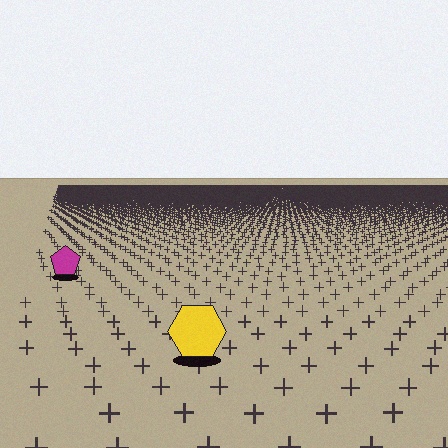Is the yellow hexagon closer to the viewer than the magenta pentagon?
Yes. The yellow hexagon is closer — you can tell from the texture gradient: the ground texture is coarser near it.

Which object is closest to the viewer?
The yellow hexagon is closest. The texture marks near it are larger and more spread out.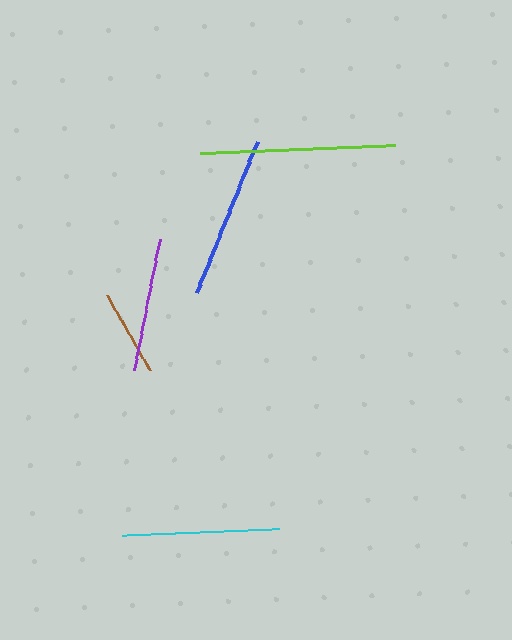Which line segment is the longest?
The lime line is the longest at approximately 195 pixels.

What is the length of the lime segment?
The lime segment is approximately 195 pixels long.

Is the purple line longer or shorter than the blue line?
The blue line is longer than the purple line.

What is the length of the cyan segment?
The cyan segment is approximately 157 pixels long.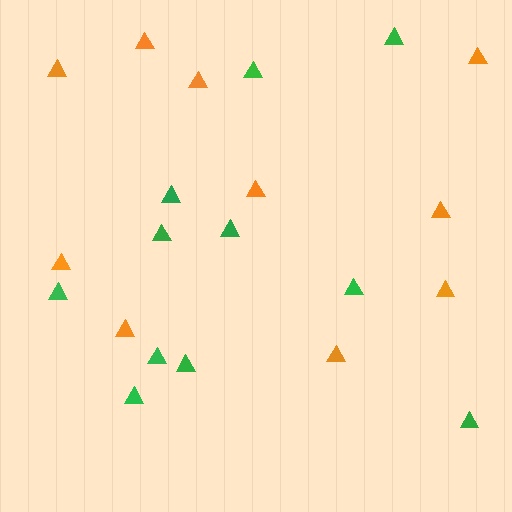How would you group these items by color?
There are 2 groups: one group of orange triangles (10) and one group of green triangles (11).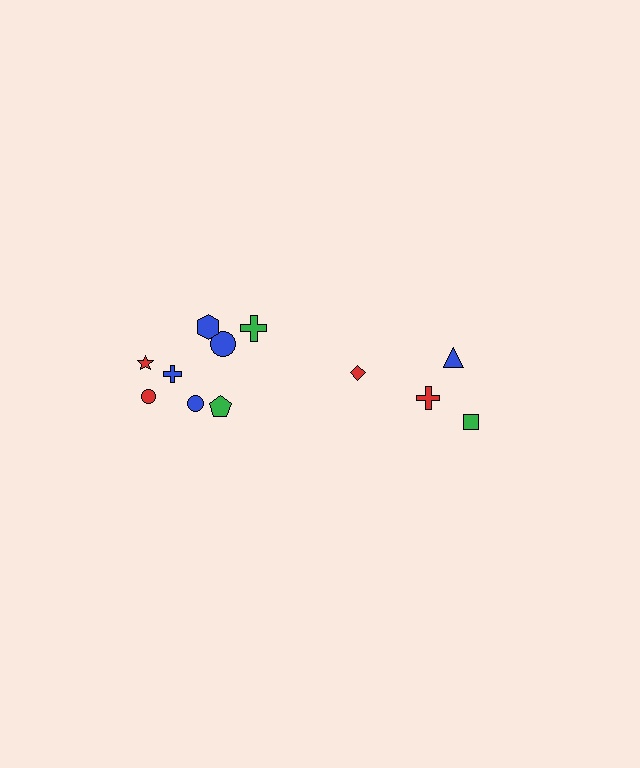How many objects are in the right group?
There are 4 objects.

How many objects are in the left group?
There are 8 objects.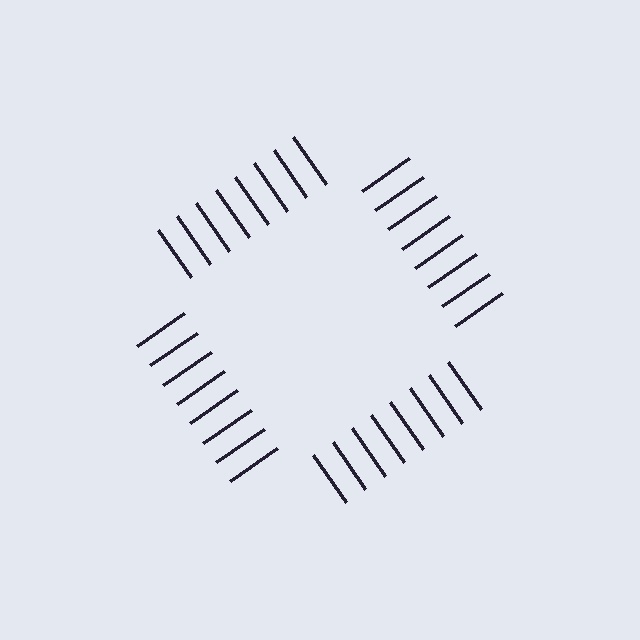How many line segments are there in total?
32 — 8 along each of the 4 edges.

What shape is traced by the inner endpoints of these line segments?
An illusory square — the line segments terminate on its edges but no continuous stroke is drawn.